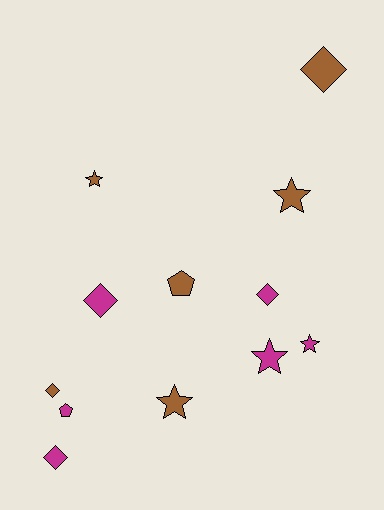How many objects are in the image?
There are 12 objects.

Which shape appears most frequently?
Star, with 5 objects.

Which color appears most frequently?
Magenta, with 6 objects.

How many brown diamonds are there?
There are 2 brown diamonds.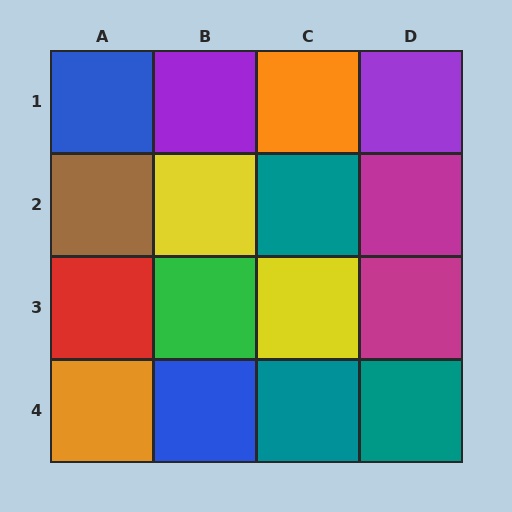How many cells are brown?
1 cell is brown.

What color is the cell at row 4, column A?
Orange.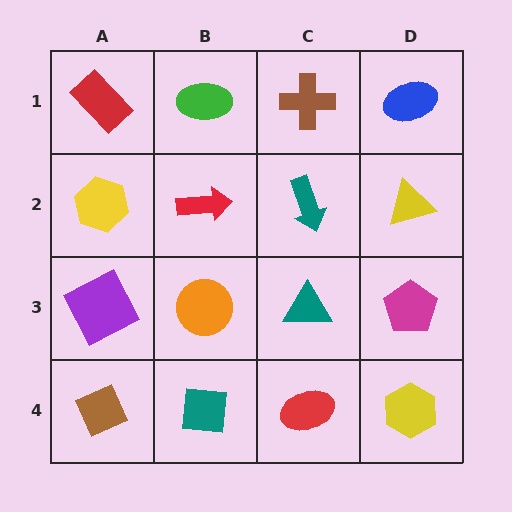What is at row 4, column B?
A teal square.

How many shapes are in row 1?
4 shapes.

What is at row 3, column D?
A magenta pentagon.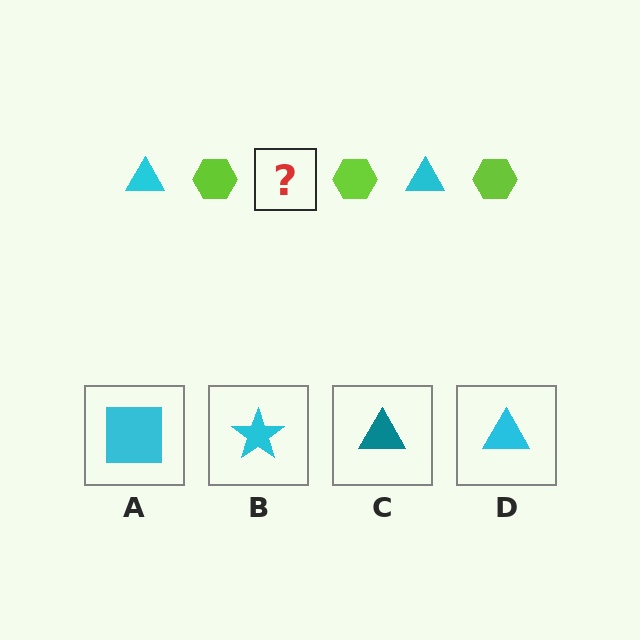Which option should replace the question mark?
Option D.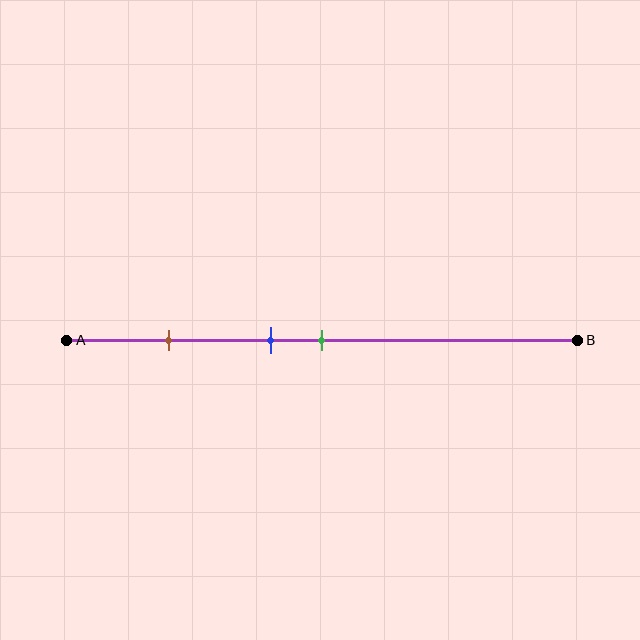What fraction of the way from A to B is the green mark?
The green mark is approximately 50% (0.5) of the way from A to B.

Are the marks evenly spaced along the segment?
No, the marks are not evenly spaced.